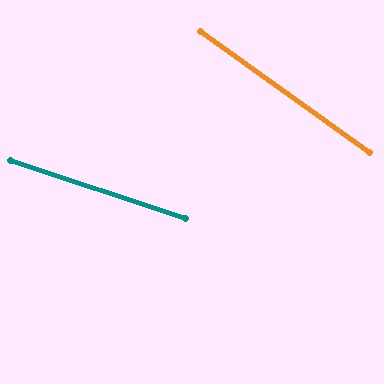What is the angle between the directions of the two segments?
Approximately 17 degrees.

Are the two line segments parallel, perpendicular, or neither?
Neither parallel nor perpendicular — they differ by about 17°.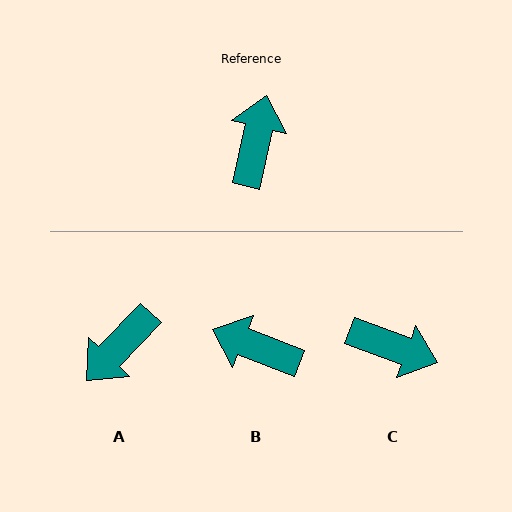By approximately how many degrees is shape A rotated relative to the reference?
Approximately 149 degrees counter-clockwise.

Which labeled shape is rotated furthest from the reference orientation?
A, about 149 degrees away.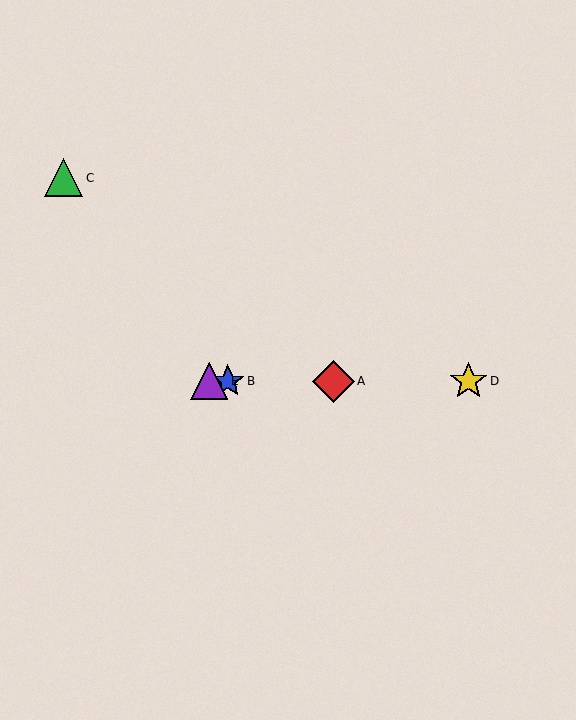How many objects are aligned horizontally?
4 objects (A, B, D, E) are aligned horizontally.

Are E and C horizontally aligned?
No, E is at y≈381 and C is at y≈178.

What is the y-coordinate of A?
Object A is at y≈381.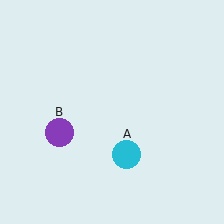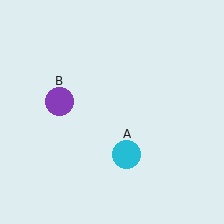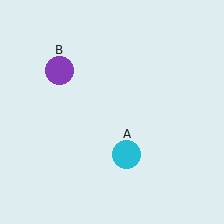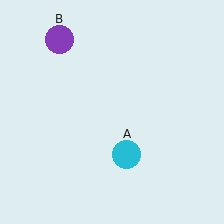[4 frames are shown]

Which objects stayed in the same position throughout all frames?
Cyan circle (object A) remained stationary.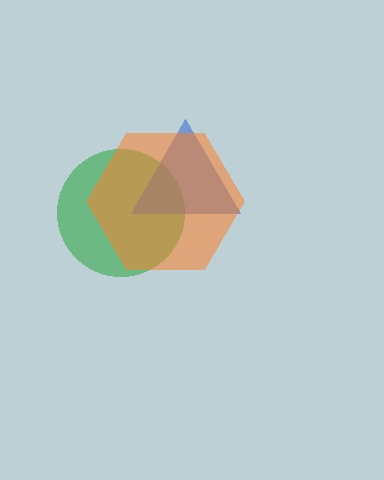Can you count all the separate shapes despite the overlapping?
Yes, there are 3 separate shapes.